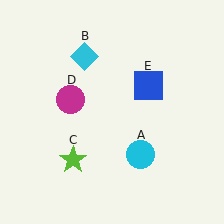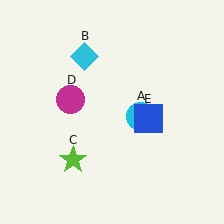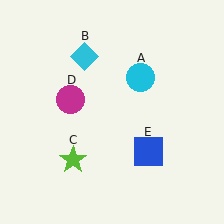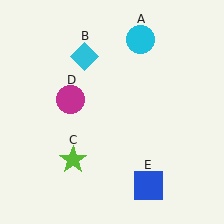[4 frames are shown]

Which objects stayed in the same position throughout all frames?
Cyan diamond (object B) and lime star (object C) and magenta circle (object D) remained stationary.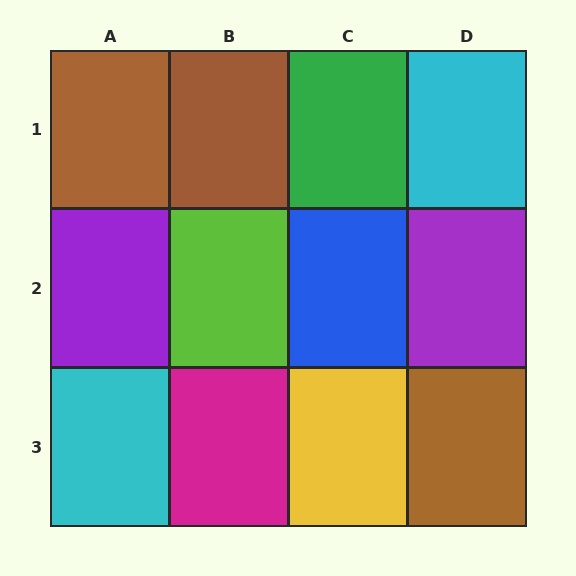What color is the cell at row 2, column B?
Lime.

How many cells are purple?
2 cells are purple.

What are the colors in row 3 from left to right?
Cyan, magenta, yellow, brown.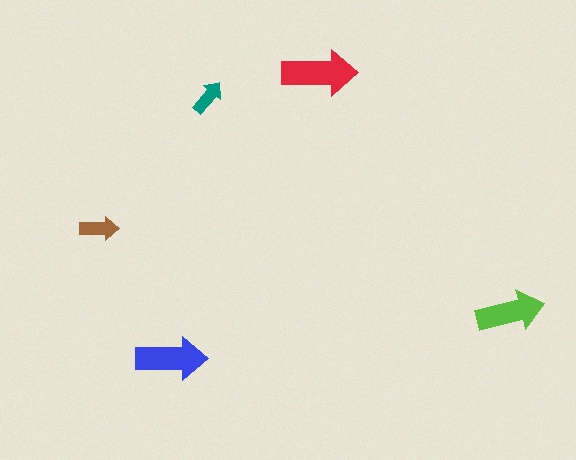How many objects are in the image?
There are 5 objects in the image.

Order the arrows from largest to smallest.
the red one, the blue one, the lime one, the brown one, the teal one.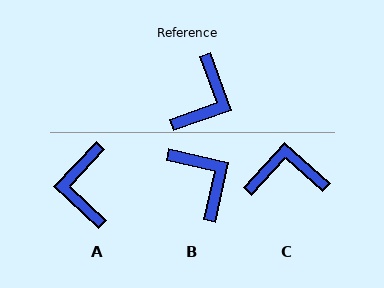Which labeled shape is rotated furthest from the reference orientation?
A, about 153 degrees away.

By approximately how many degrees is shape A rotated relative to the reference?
Approximately 153 degrees clockwise.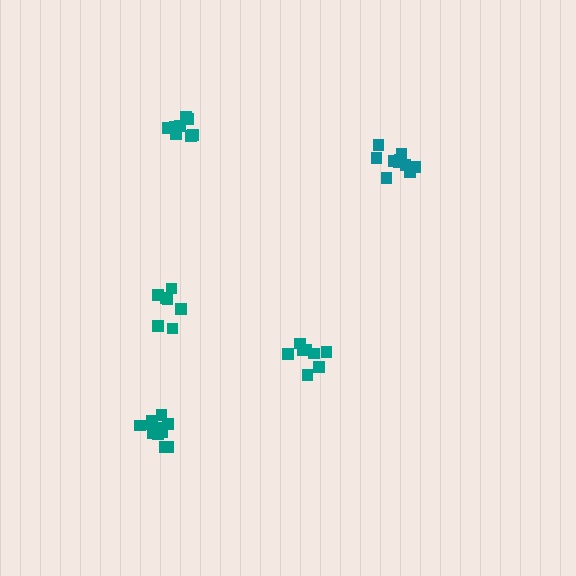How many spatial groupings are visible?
There are 5 spatial groupings.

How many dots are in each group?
Group 1: 7 dots, Group 2: 12 dots, Group 3: 8 dots, Group 4: 8 dots, Group 5: 12 dots (47 total).